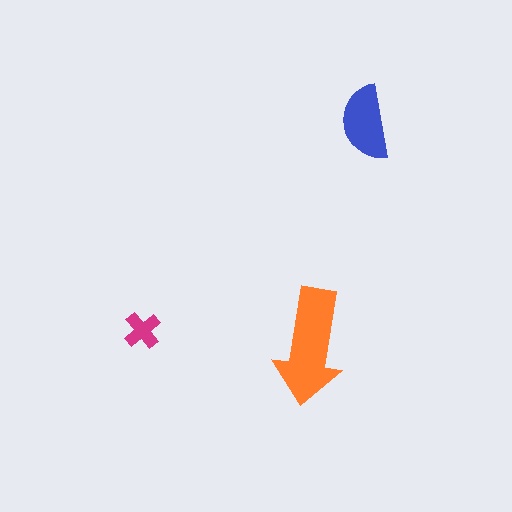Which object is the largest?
The orange arrow.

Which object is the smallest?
The magenta cross.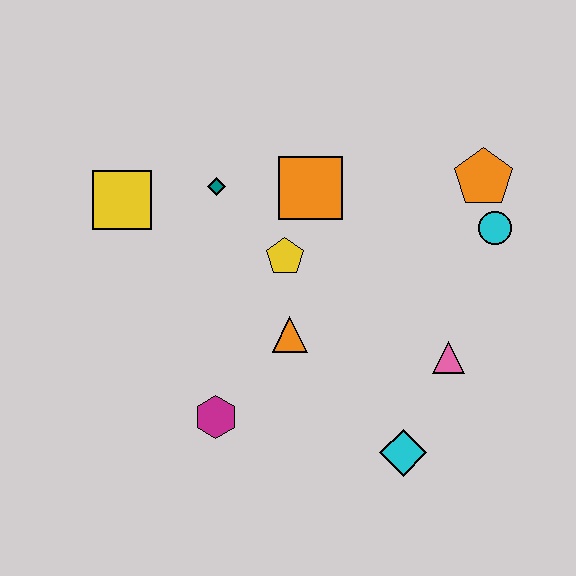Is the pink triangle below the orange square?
Yes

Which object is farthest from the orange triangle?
The orange pentagon is farthest from the orange triangle.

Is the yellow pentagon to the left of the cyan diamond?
Yes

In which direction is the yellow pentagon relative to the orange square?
The yellow pentagon is below the orange square.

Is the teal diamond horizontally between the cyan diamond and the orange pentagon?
No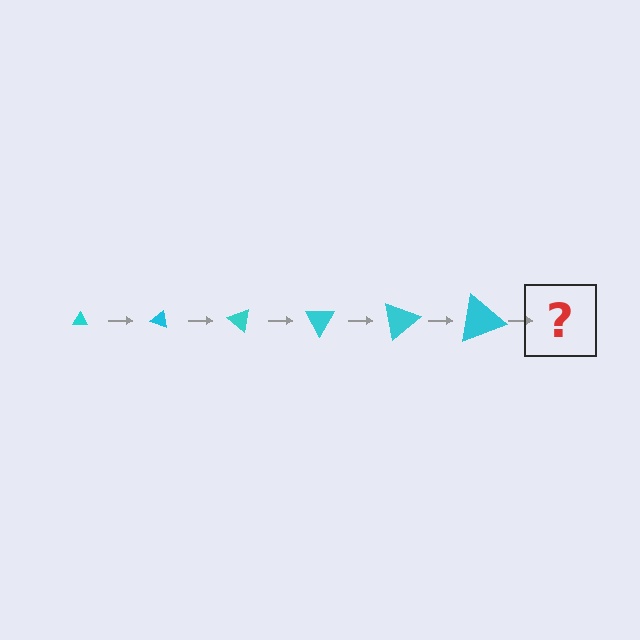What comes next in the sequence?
The next element should be a triangle, larger than the previous one and rotated 120 degrees from the start.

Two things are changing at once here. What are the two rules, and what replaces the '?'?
The two rules are that the triangle grows larger each step and it rotates 20 degrees each step. The '?' should be a triangle, larger than the previous one and rotated 120 degrees from the start.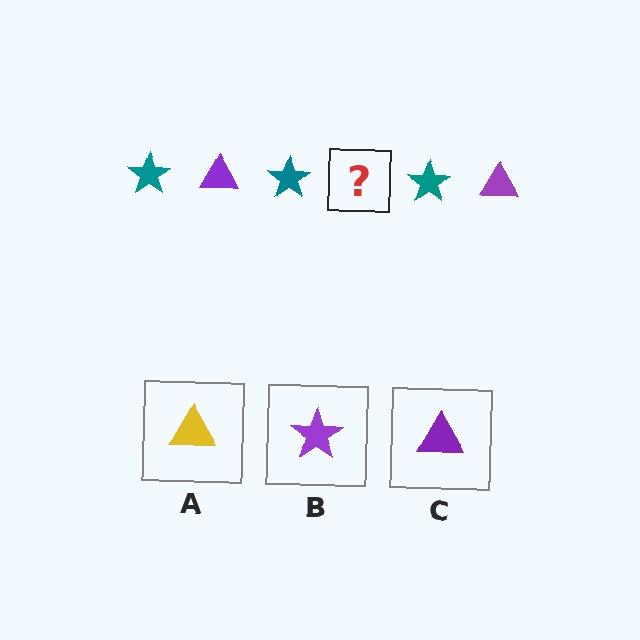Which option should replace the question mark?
Option C.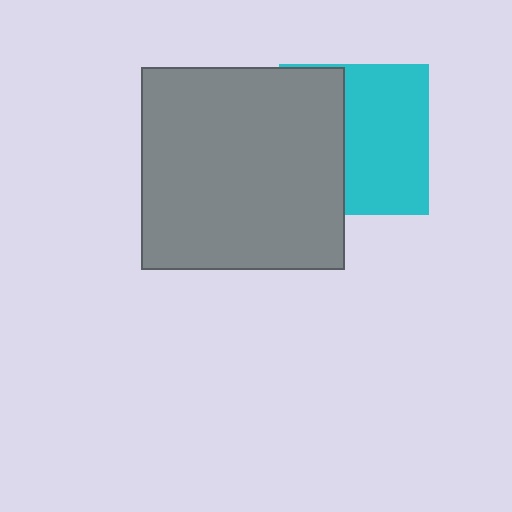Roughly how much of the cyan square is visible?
About half of it is visible (roughly 57%).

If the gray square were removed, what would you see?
You would see the complete cyan square.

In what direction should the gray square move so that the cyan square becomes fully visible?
The gray square should move left. That is the shortest direction to clear the overlap and leave the cyan square fully visible.